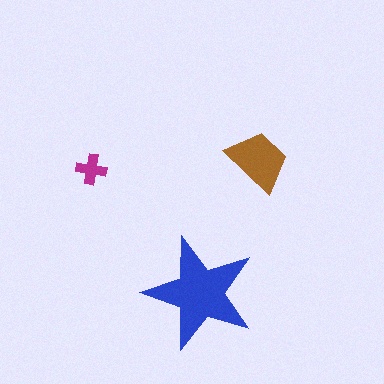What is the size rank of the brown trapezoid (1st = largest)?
2nd.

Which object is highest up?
The brown trapezoid is topmost.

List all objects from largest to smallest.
The blue star, the brown trapezoid, the magenta cross.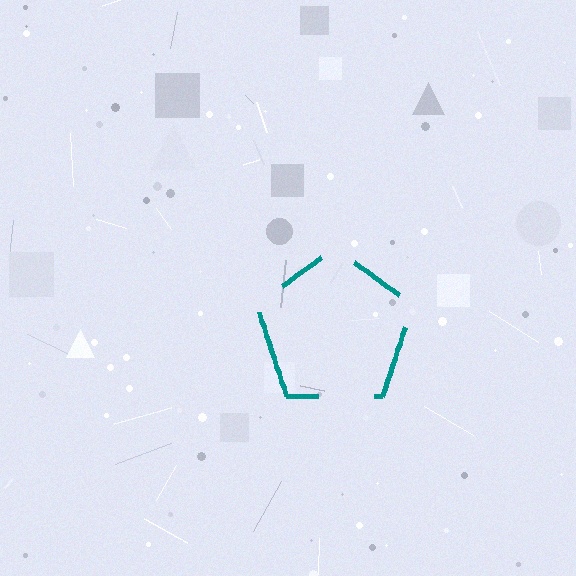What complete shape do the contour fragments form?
The contour fragments form a pentagon.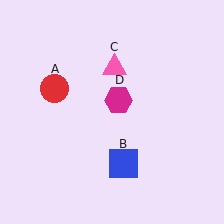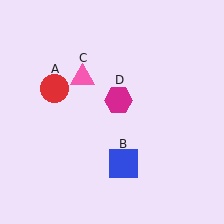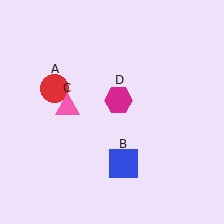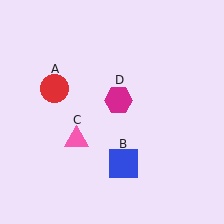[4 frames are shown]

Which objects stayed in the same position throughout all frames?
Red circle (object A) and blue square (object B) and magenta hexagon (object D) remained stationary.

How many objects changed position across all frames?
1 object changed position: pink triangle (object C).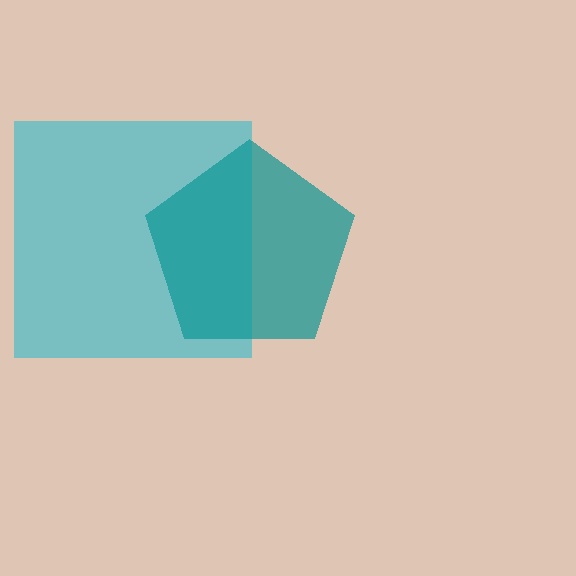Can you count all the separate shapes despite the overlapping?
Yes, there are 2 separate shapes.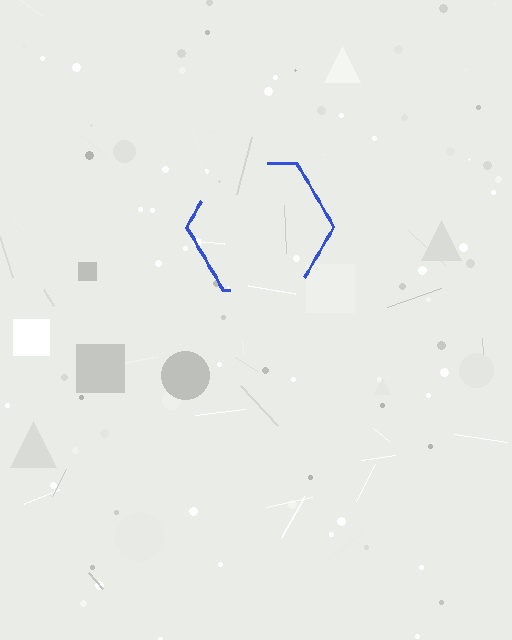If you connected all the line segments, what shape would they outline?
They would outline a hexagon.